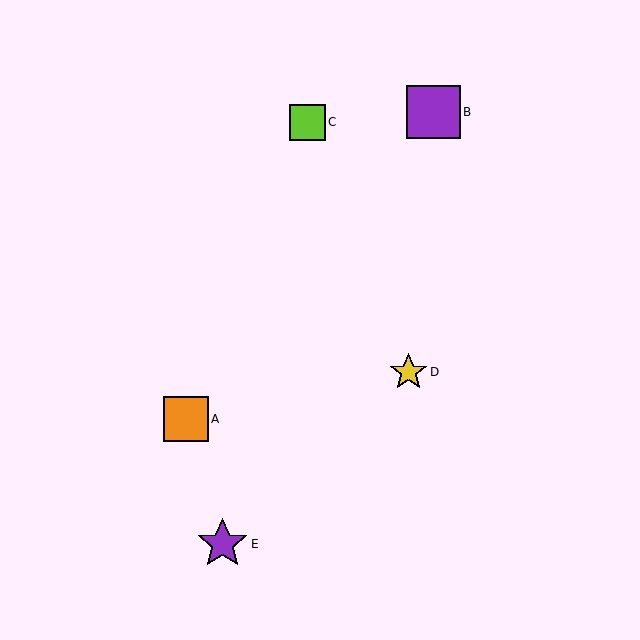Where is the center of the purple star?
The center of the purple star is at (223, 544).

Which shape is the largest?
The purple square (labeled B) is the largest.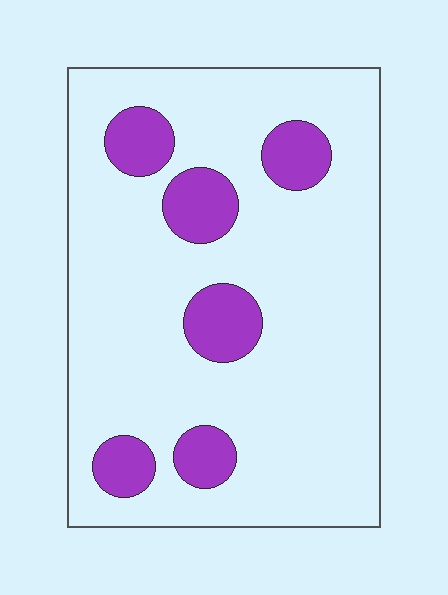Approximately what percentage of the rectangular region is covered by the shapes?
Approximately 15%.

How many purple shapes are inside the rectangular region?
6.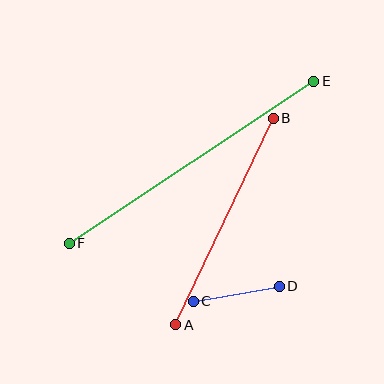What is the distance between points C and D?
The distance is approximately 87 pixels.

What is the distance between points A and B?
The distance is approximately 228 pixels.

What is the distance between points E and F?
The distance is approximately 293 pixels.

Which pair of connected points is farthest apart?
Points E and F are farthest apart.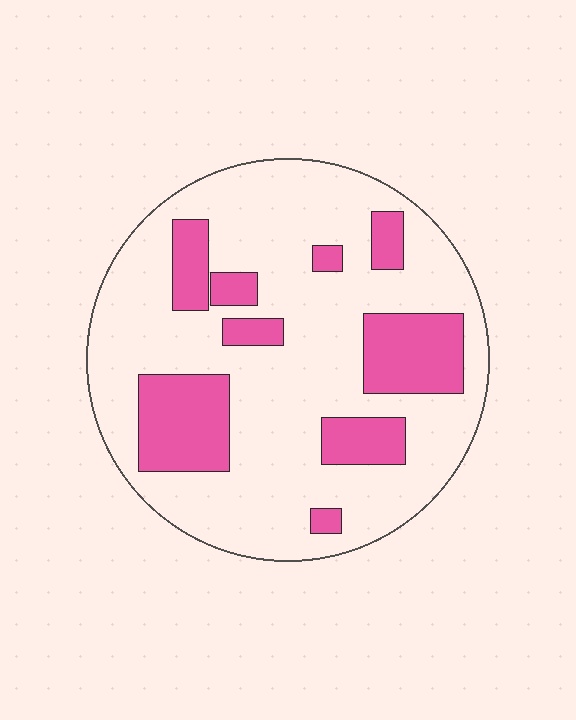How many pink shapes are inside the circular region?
9.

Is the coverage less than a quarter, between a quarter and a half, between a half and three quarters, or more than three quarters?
Less than a quarter.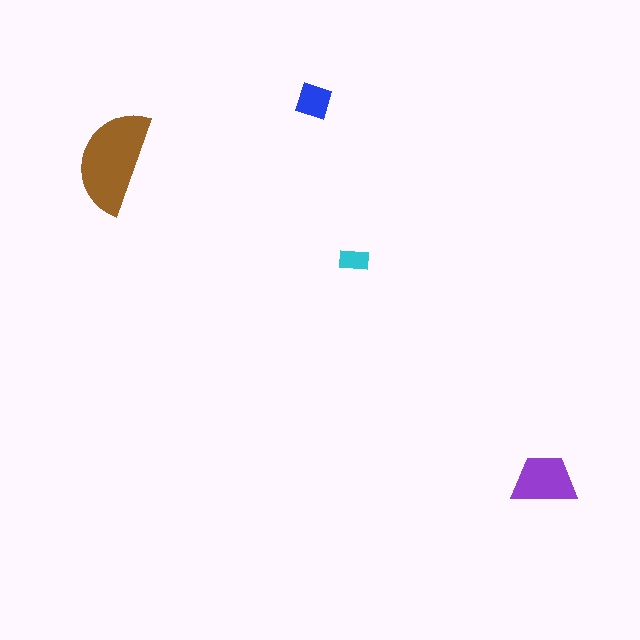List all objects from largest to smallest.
The brown semicircle, the purple trapezoid, the blue square, the cyan rectangle.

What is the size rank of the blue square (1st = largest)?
3rd.